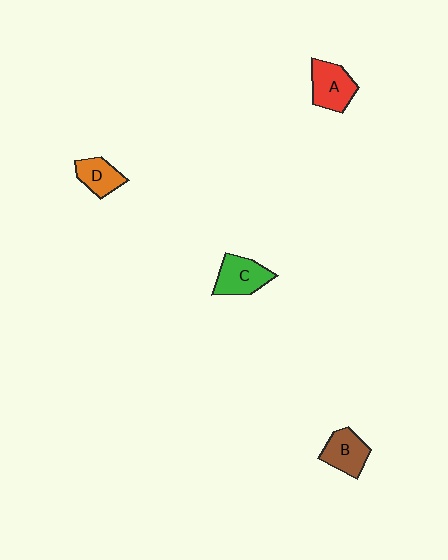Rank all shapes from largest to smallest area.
From largest to smallest: A (red), C (green), B (brown), D (orange).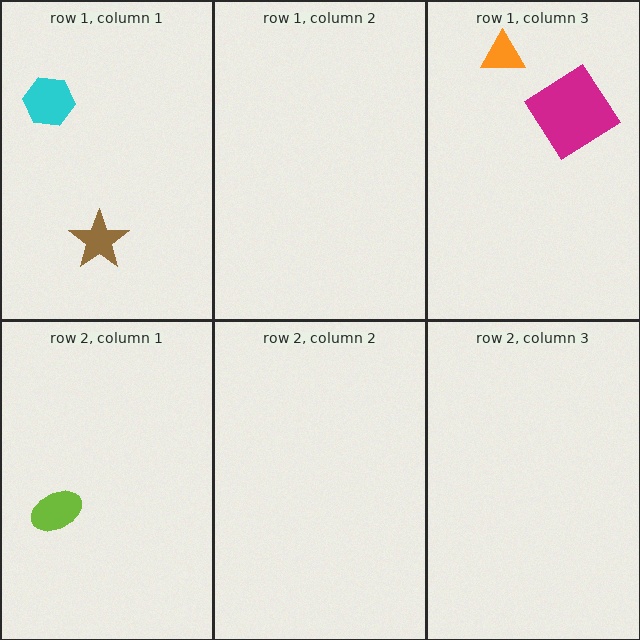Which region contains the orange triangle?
The row 1, column 3 region.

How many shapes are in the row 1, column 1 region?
2.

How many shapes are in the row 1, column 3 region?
2.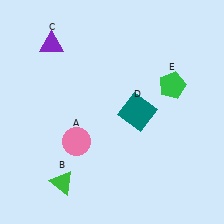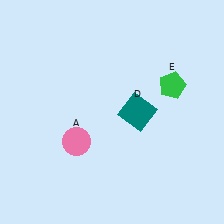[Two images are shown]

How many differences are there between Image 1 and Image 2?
There are 2 differences between the two images.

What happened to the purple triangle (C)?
The purple triangle (C) was removed in Image 2. It was in the top-left area of Image 1.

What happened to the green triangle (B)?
The green triangle (B) was removed in Image 2. It was in the bottom-left area of Image 1.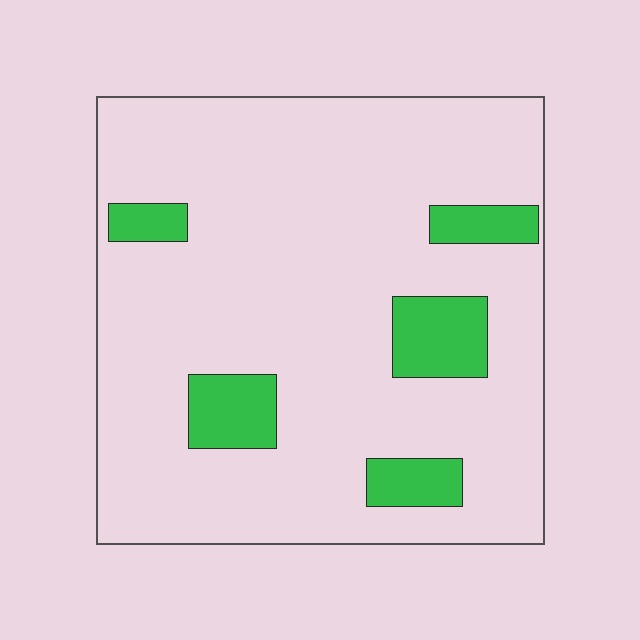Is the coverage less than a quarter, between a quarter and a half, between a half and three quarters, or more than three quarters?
Less than a quarter.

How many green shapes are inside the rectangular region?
5.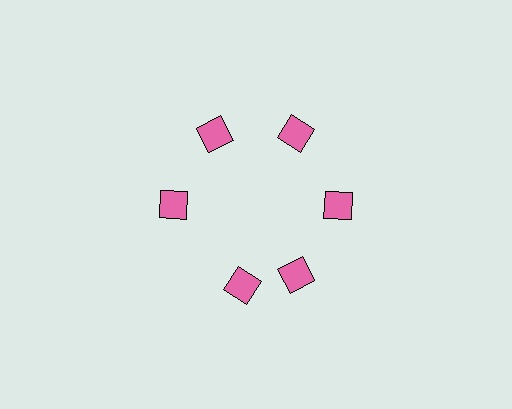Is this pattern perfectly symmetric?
No. The 6 pink diamonds are arranged in a ring, but one element near the 7 o'clock position is rotated out of alignment along the ring, breaking the 6-fold rotational symmetry.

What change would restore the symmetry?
The symmetry would be restored by rotating it back into even spacing with its neighbors so that all 6 diamonds sit at equal angles and equal distance from the center.